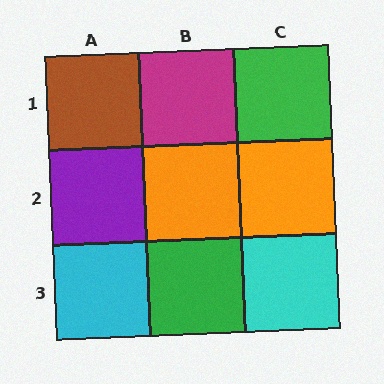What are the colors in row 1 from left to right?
Brown, magenta, green.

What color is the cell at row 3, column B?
Green.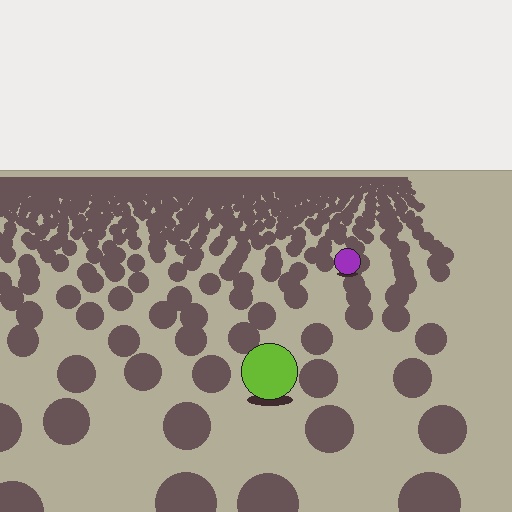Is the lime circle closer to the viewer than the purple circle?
Yes. The lime circle is closer — you can tell from the texture gradient: the ground texture is coarser near it.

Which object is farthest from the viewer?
The purple circle is farthest from the viewer. It appears smaller and the ground texture around it is denser.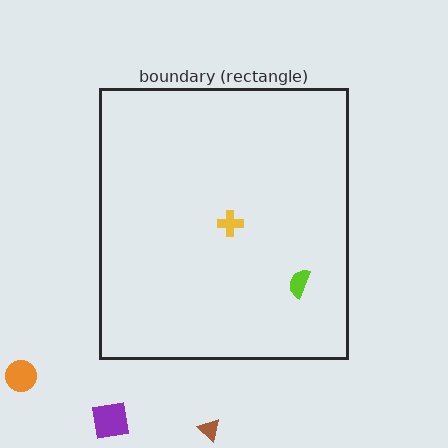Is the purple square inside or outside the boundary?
Outside.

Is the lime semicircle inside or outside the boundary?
Inside.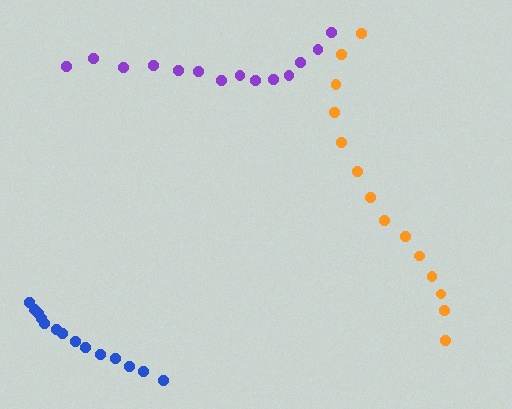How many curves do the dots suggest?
There are 3 distinct paths.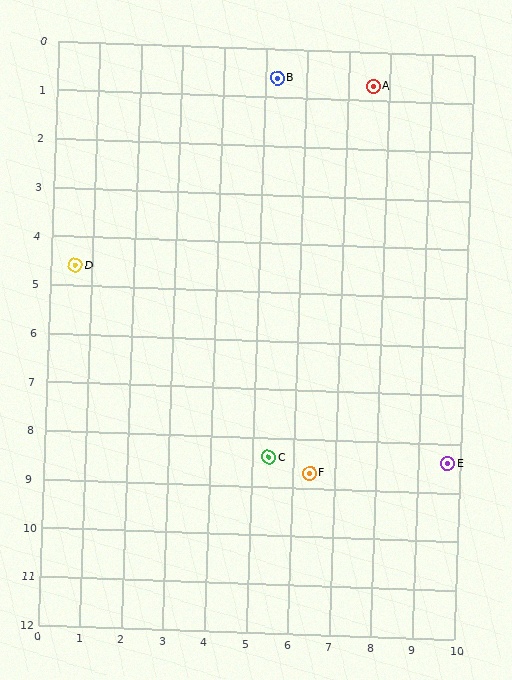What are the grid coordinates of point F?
Point F is at approximately (6.4, 8.7).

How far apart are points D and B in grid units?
Points D and B are about 6.2 grid units apart.